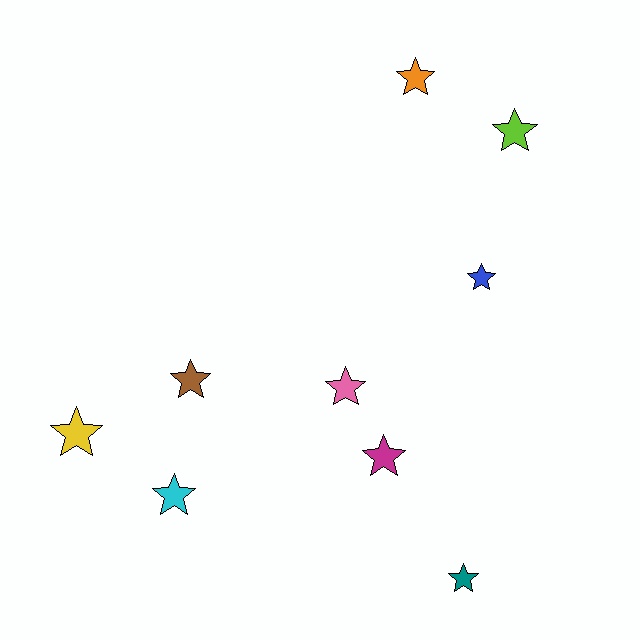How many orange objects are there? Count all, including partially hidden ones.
There is 1 orange object.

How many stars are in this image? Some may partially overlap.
There are 9 stars.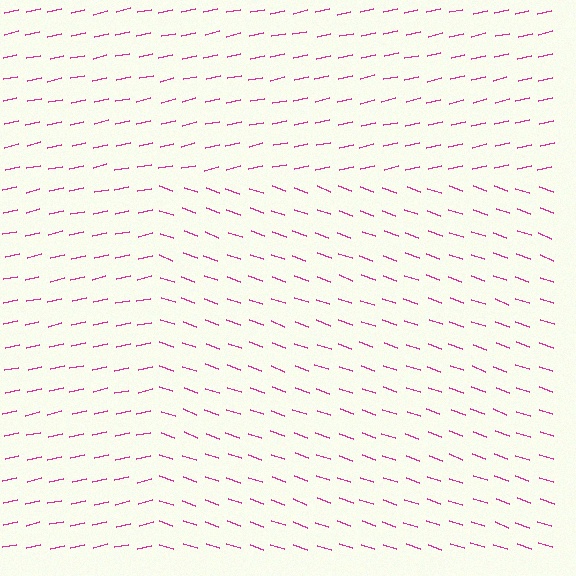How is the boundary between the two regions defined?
The boundary is defined purely by a change in line orientation (approximately 31 degrees difference). All lines are the same color and thickness.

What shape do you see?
I see a rectangle.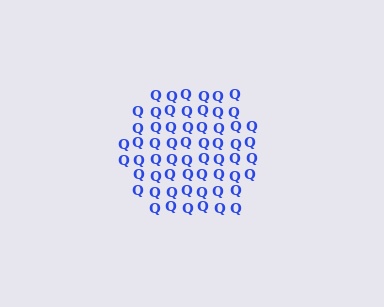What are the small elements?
The small elements are letter Q's.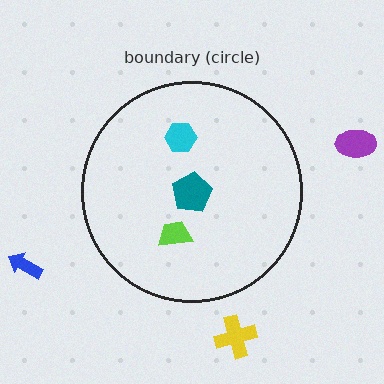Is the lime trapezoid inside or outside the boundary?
Inside.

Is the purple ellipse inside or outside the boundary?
Outside.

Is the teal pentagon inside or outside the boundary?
Inside.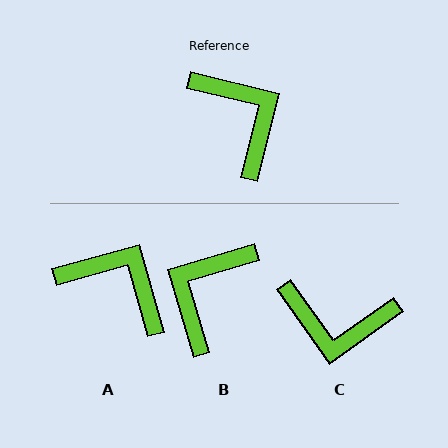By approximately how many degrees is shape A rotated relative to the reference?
Approximately 29 degrees counter-clockwise.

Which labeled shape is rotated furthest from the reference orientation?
C, about 131 degrees away.